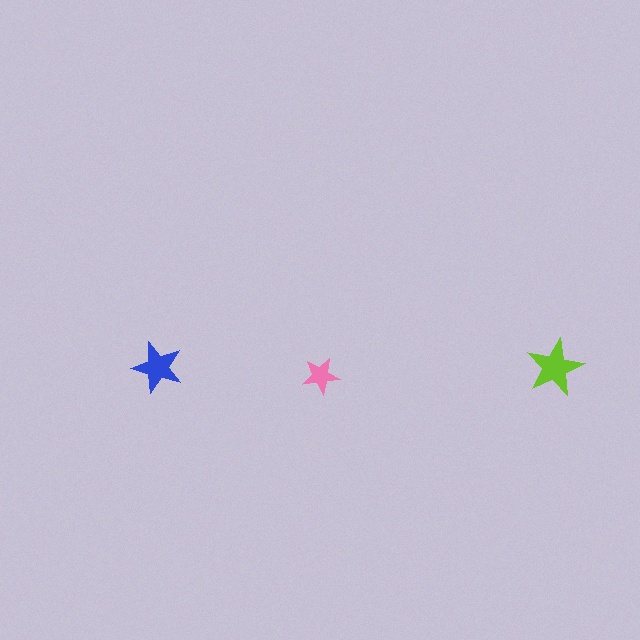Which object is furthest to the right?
The lime star is rightmost.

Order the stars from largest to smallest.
the lime one, the blue one, the pink one.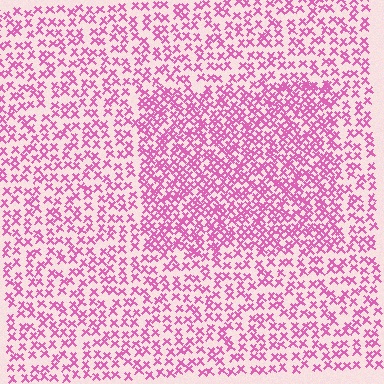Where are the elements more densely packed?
The elements are more densely packed inside the rectangle boundary.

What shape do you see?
I see a rectangle.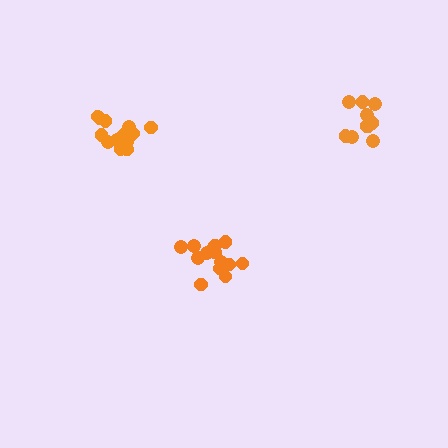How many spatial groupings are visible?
There are 3 spatial groupings.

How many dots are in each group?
Group 1: 14 dots, Group 2: 11 dots, Group 3: 16 dots (41 total).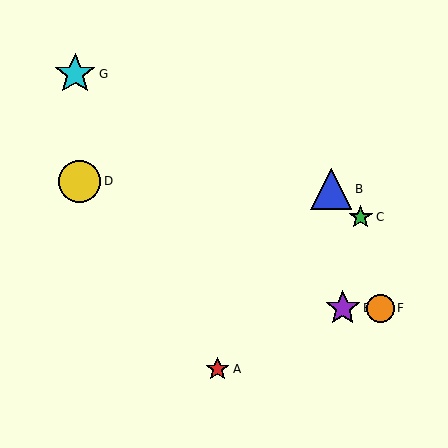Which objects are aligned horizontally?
Objects E, F are aligned horizontally.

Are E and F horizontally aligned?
Yes, both are at y≈308.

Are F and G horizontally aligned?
No, F is at y≈308 and G is at y≈74.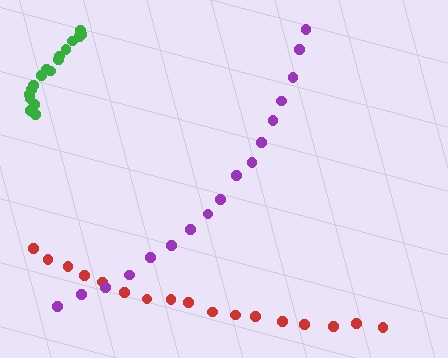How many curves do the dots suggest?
There are 3 distinct paths.